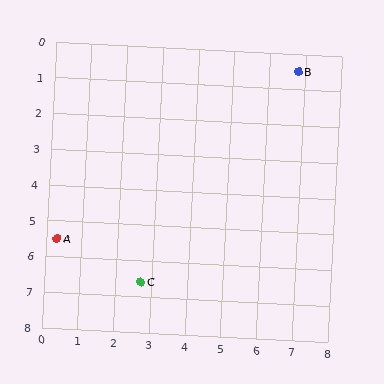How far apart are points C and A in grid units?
Points C and A are about 2.6 grid units apart.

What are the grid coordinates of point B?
Point B is at approximately (6.8, 0.5).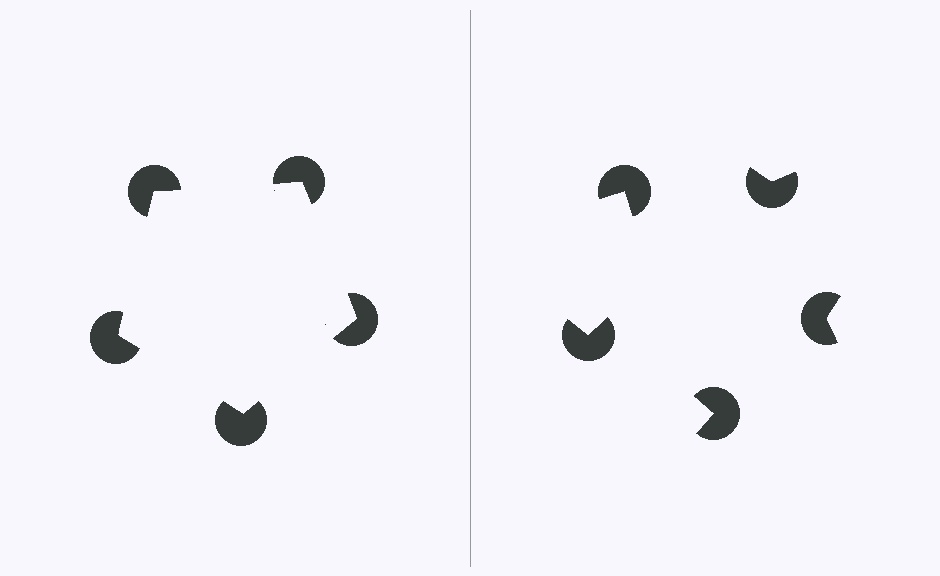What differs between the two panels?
The pac-man discs are positioned identically on both sides; only the wedge orientations differ. On the left they align to a pentagon; on the right they are misaligned.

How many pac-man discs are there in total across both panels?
10 — 5 on each side.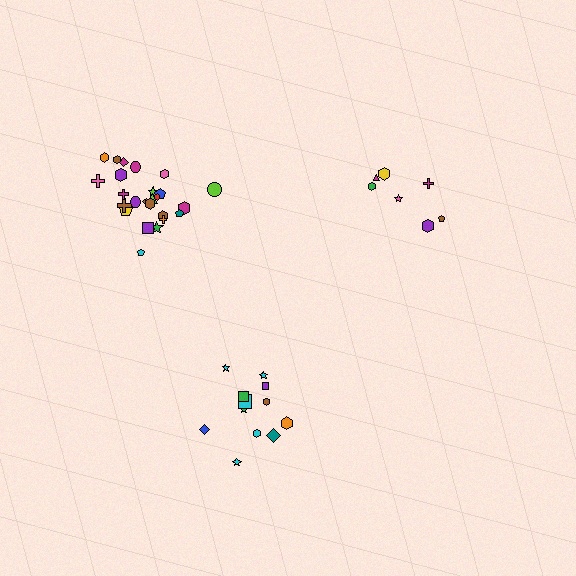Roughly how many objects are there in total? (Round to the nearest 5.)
Roughly 45 objects in total.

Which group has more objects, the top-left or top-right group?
The top-left group.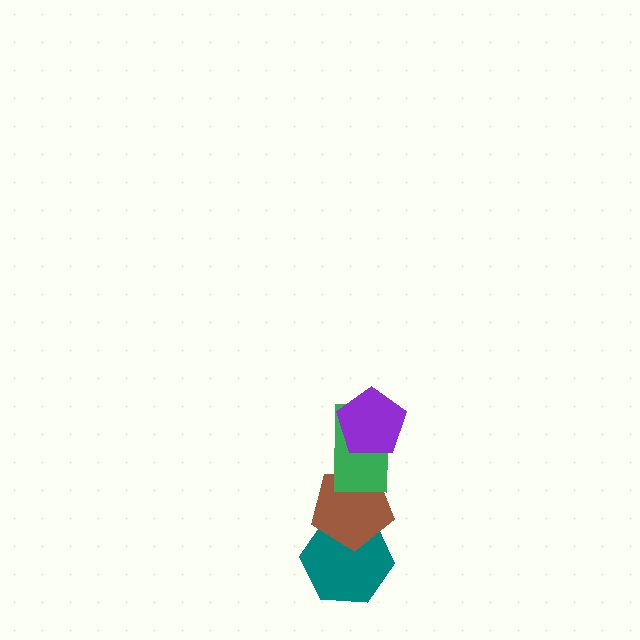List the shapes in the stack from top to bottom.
From top to bottom: the purple pentagon, the green rectangle, the brown pentagon, the teal hexagon.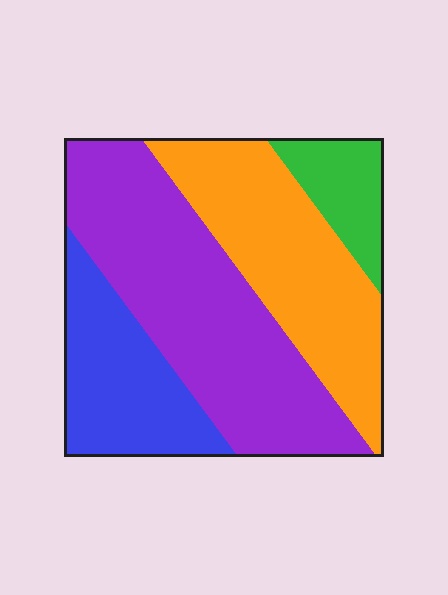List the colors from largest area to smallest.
From largest to smallest: purple, orange, blue, green.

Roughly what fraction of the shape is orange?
Orange covers 30% of the shape.